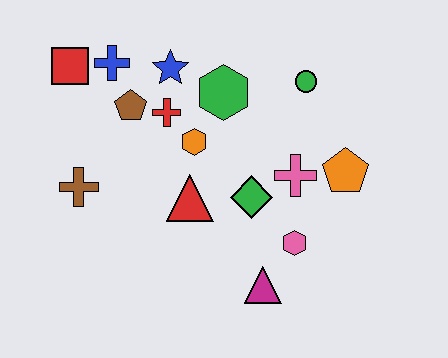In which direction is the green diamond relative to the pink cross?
The green diamond is to the left of the pink cross.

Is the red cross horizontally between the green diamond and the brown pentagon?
Yes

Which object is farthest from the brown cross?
The orange pentagon is farthest from the brown cross.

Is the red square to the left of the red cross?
Yes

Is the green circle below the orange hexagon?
No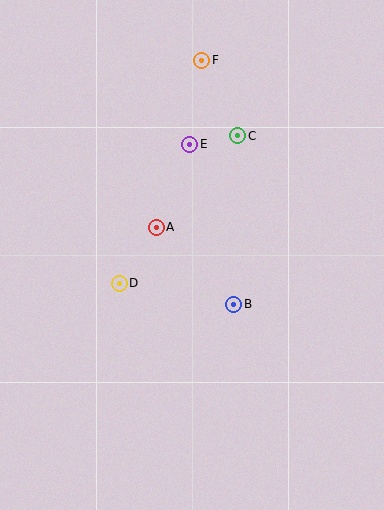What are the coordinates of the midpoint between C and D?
The midpoint between C and D is at (178, 210).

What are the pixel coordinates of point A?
Point A is at (156, 227).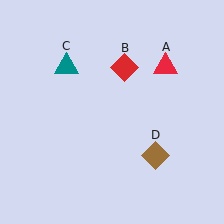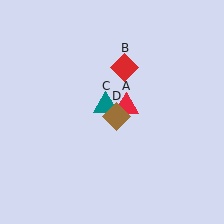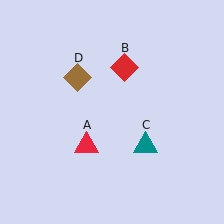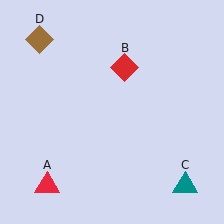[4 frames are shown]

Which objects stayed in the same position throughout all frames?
Red diamond (object B) remained stationary.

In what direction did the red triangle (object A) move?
The red triangle (object A) moved down and to the left.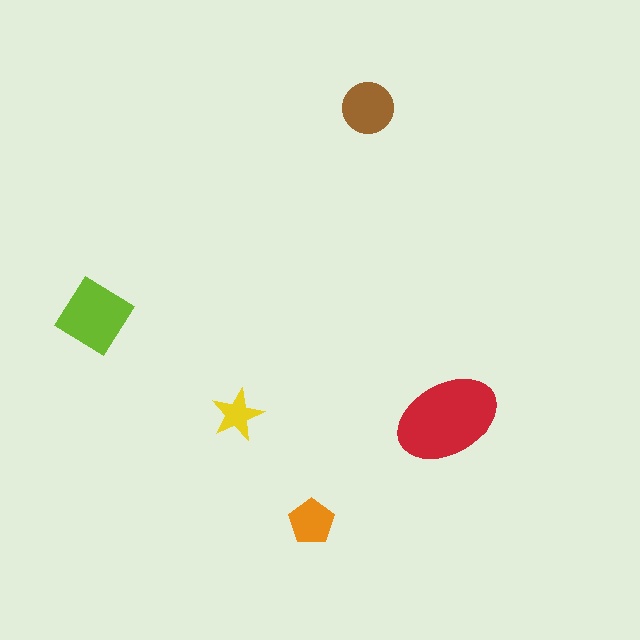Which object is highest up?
The brown circle is topmost.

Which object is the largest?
The red ellipse.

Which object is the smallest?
The yellow star.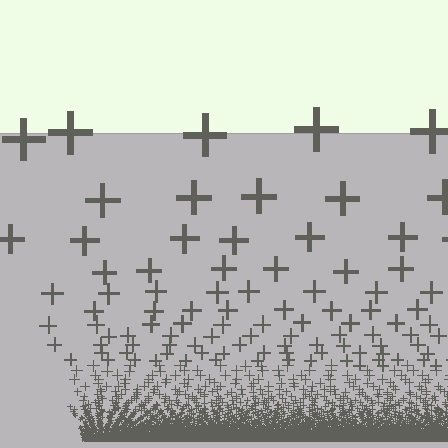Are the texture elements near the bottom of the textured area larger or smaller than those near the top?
Smaller. The gradient is inverted — elements near the bottom are smaller and denser.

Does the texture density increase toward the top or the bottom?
Density increases toward the bottom.